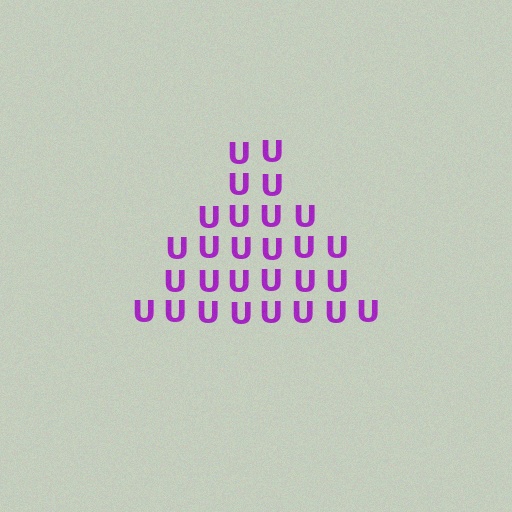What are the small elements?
The small elements are letter U's.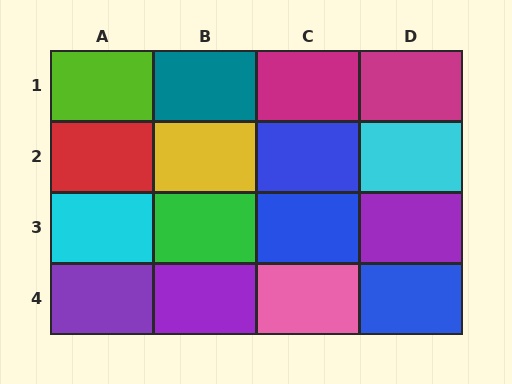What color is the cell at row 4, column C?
Pink.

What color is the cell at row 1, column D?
Magenta.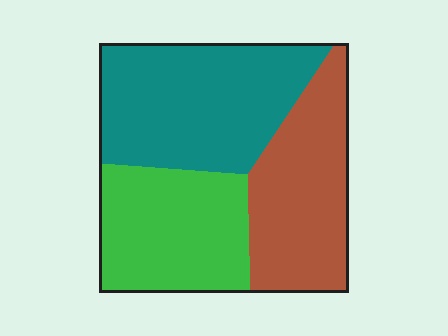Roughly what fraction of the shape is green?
Green covers 30% of the shape.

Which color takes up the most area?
Teal, at roughly 40%.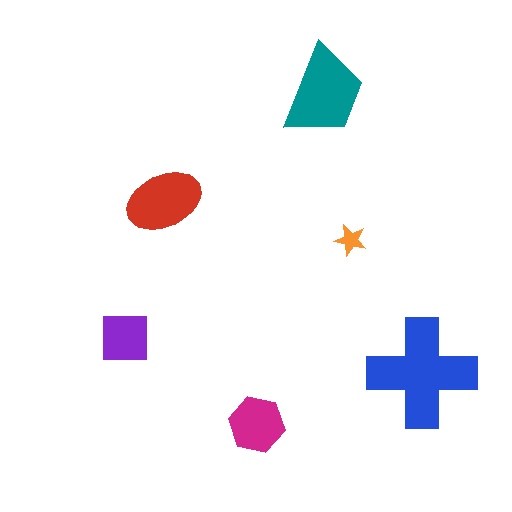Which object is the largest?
The blue cross.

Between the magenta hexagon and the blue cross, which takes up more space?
The blue cross.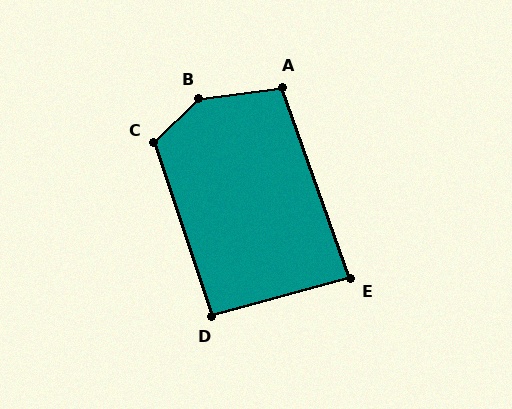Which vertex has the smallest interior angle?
E, at approximately 86 degrees.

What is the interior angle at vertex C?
Approximately 115 degrees (obtuse).